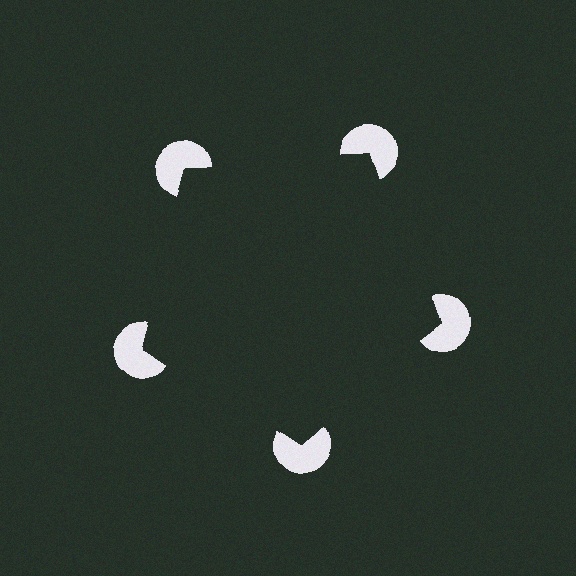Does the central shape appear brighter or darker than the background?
It typically appears slightly darker than the background, even though no actual brightness change is drawn.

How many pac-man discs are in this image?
There are 5 — one at each vertex of the illusory pentagon.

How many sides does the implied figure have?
5 sides.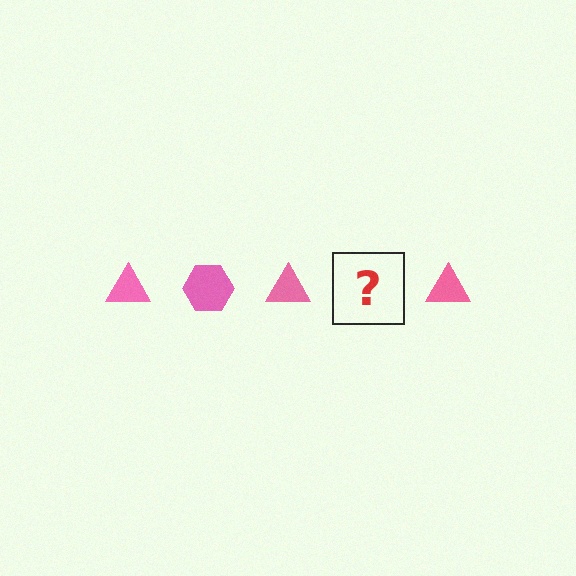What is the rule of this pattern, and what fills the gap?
The rule is that the pattern cycles through triangle, hexagon shapes in pink. The gap should be filled with a pink hexagon.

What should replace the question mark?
The question mark should be replaced with a pink hexagon.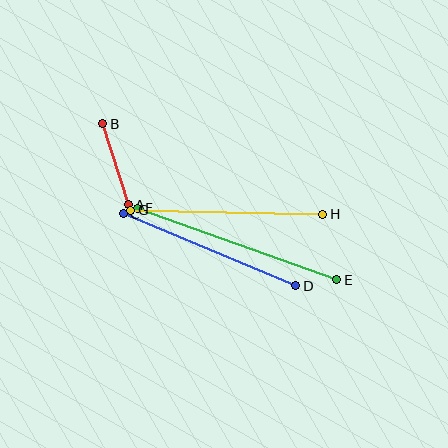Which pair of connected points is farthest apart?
Points E and F are farthest apart.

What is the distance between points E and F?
The distance is approximately 212 pixels.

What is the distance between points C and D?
The distance is approximately 187 pixels.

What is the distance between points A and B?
The distance is approximately 85 pixels.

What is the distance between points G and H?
The distance is approximately 192 pixels.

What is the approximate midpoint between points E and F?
The midpoint is at approximately (237, 244) pixels.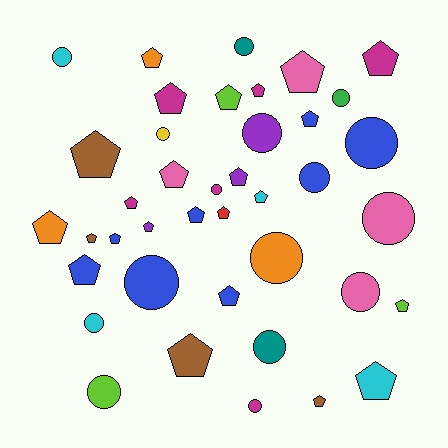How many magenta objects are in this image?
There are 6 magenta objects.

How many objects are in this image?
There are 40 objects.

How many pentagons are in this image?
There are 24 pentagons.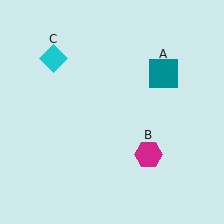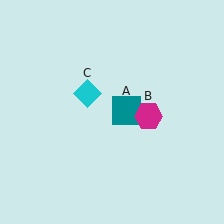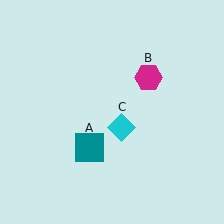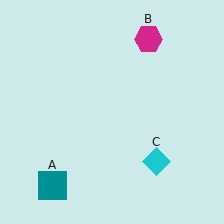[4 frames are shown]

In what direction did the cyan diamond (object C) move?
The cyan diamond (object C) moved down and to the right.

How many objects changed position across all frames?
3 objects changed position: teal square (object A), magenta hexagon (object B), cyan diamond (object C).